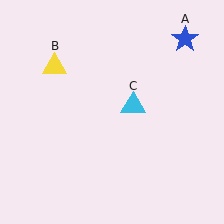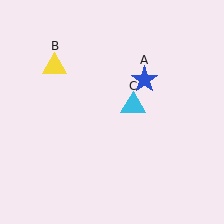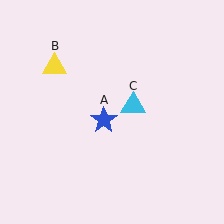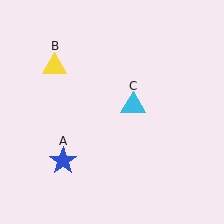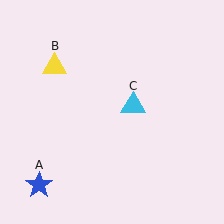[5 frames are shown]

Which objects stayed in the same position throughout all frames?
Yellow triangle (object B) and cyan triangle (object C) remained stationary.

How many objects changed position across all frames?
1 object changed position: blue star (object A).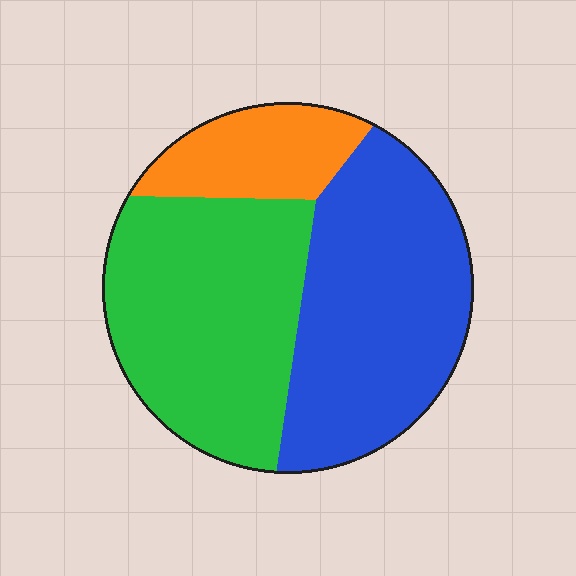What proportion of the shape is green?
Green covers around 40% of the shape.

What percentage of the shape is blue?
Blue takes up about two fifths (2/5) of the shape.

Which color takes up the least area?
Orange, at roughly 15%.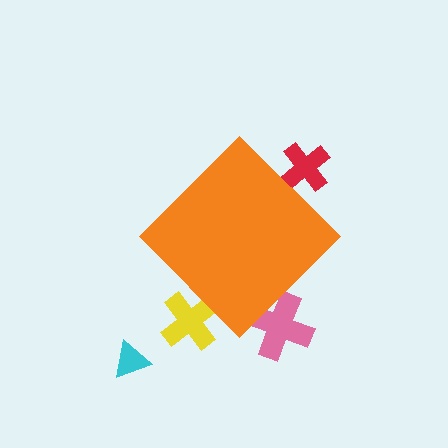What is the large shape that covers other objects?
An orange diamond.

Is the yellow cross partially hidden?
Yes, the yellow cross is partially hidden behind the orange diamond.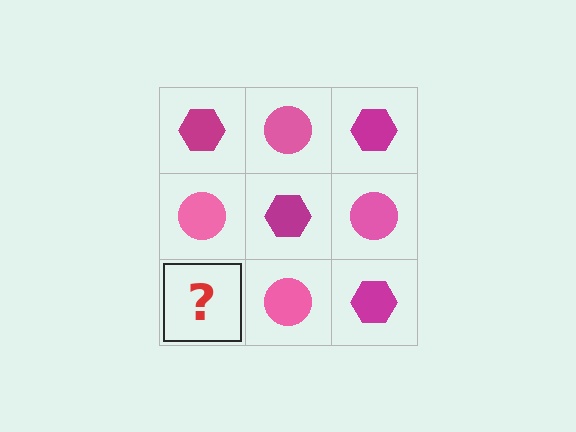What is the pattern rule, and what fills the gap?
The rule is that it alternates magenta hexagon and pink circle in a checkerboard pattern. The gap should be filled with a magenta hexagon.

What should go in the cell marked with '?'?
The missing cell should contain a magenta hexagon.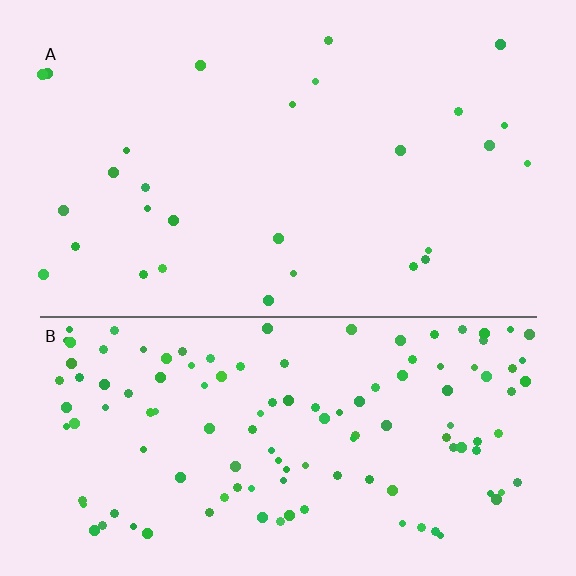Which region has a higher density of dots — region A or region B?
B (the bottom).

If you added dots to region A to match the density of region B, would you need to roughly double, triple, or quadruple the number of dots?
Approximately quadruple.